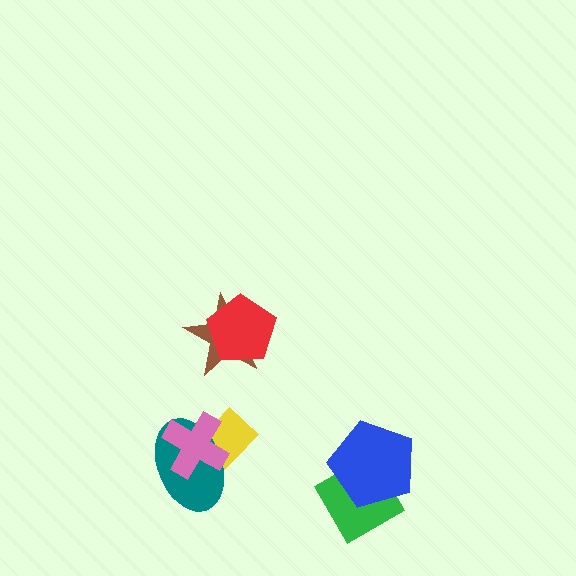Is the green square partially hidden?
Yes, it is partially covered by another shape.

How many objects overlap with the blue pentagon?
1 object overlaps with the blue pentagon.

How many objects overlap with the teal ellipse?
2 objects overlap with the teal ellipse.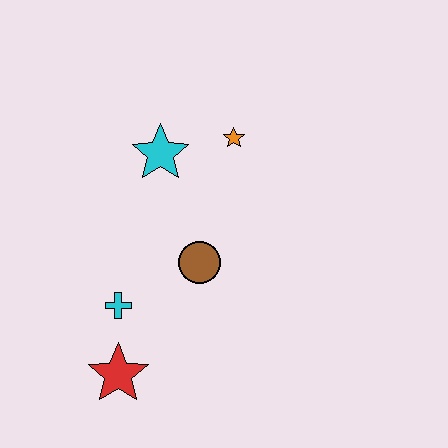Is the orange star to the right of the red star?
Yes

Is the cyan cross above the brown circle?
No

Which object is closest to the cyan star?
The orange star is closest to the cyan star.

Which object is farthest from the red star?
The orange star is farthest from the red star.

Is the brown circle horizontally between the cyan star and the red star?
No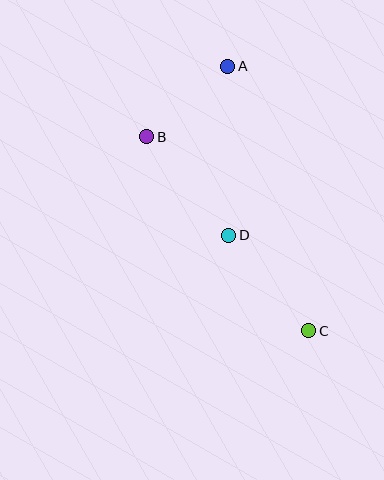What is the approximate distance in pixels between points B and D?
The distance between B and D is approximately 128 pixels.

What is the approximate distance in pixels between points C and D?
The distance between C and D is approximately 124 pixels.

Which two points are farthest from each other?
Points A and C are farthest from each other.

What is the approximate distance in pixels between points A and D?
The distance between A and D is approximately 169 pixels.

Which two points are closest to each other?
Points A and B are closest to each other.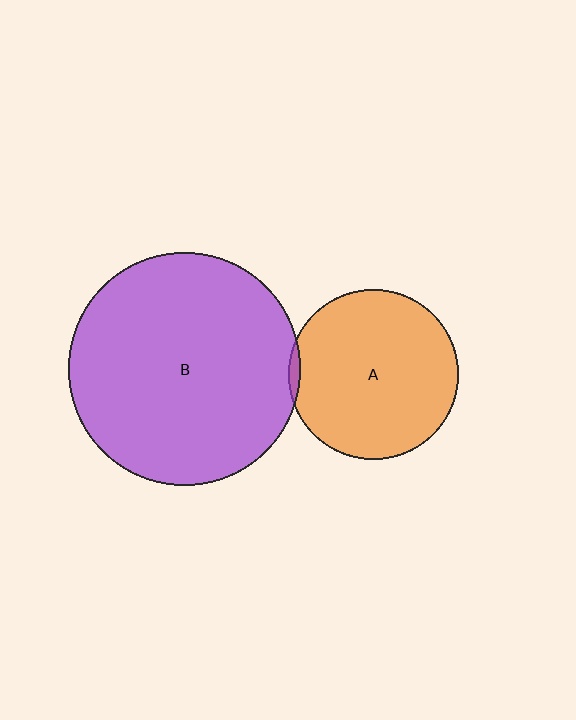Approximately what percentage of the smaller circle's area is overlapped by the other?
Approximately 5%.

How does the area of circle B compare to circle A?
Approximately 1.9 times.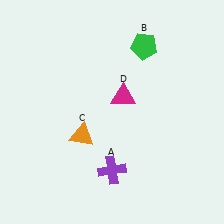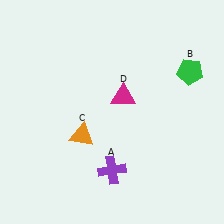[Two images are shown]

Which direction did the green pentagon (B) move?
The green pentagon (B) moved right.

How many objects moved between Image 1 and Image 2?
1 object moved between the two images.